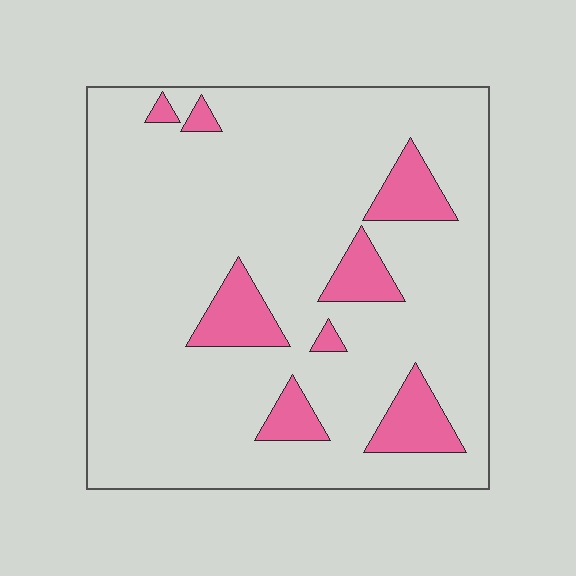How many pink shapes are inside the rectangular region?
8.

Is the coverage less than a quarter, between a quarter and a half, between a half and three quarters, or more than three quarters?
Less than a quarter.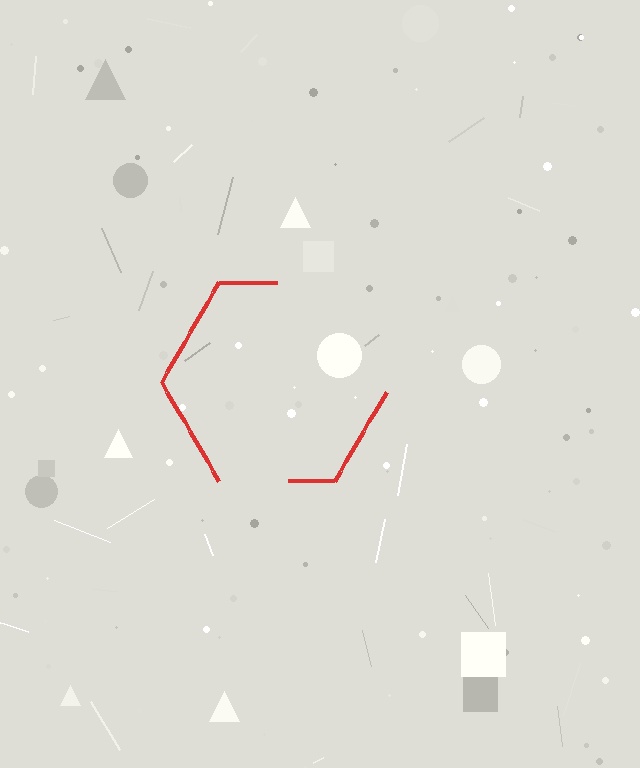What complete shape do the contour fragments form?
The contour fragments form a hexagon.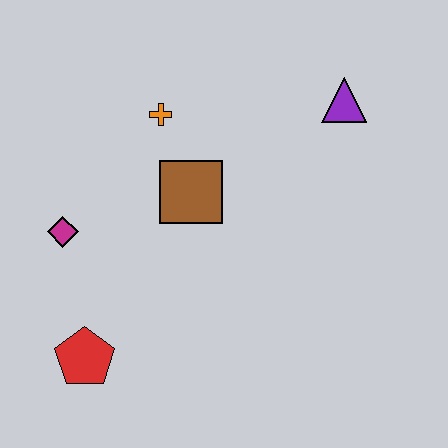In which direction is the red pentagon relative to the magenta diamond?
The red pentagon is below the magenta diamond.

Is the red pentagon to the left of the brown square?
Yes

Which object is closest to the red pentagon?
The magenta diamond is closest to the red pentagon.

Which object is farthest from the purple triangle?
The red pentagon is farthest from the purple triangle.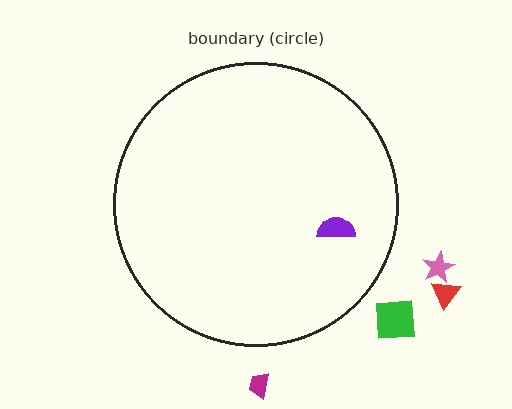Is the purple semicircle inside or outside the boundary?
Inside.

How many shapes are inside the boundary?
1 inside, 4 outside.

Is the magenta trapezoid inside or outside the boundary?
Outside.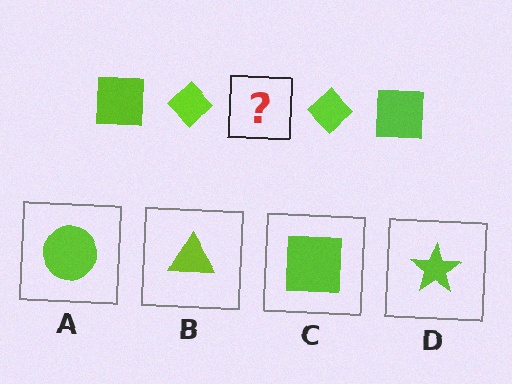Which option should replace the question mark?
Option C.